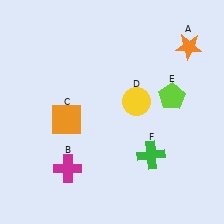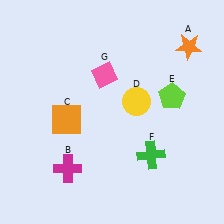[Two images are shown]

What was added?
A pink diamond (G) was added in Image 2.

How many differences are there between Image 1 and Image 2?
There is 1 difference between the two images.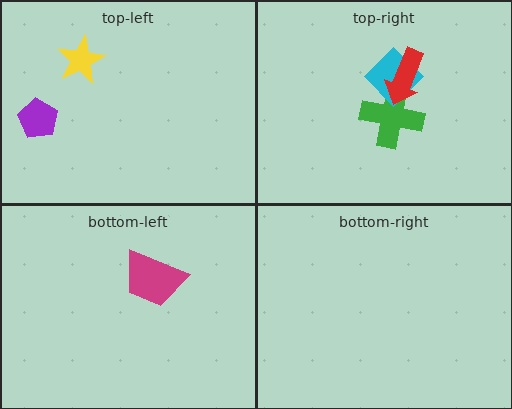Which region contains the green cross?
The top-right region.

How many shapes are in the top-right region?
3.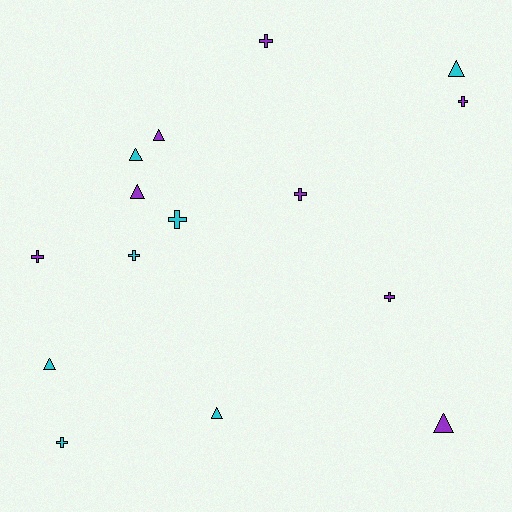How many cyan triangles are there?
There are 4 cyan triangles.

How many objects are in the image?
There are 15 objects.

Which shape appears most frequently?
Cross, with 8 objects.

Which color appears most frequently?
Purple, with 8 objects.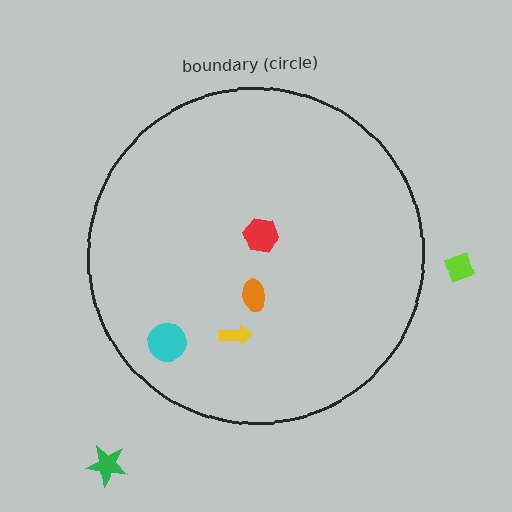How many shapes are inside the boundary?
4 inside, 2 outside.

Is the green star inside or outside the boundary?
Outside.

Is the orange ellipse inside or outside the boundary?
Inside.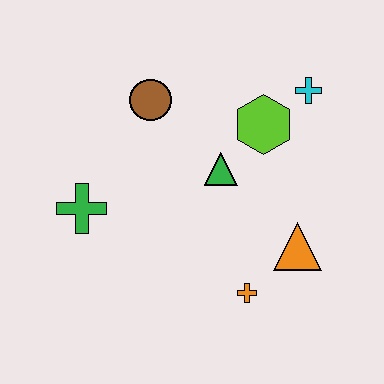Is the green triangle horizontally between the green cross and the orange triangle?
Yes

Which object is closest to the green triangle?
The lime hexagon is closest to the green triangle.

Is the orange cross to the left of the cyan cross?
Yes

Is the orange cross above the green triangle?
No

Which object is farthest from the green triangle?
The green cross is farthest from the green triangle.